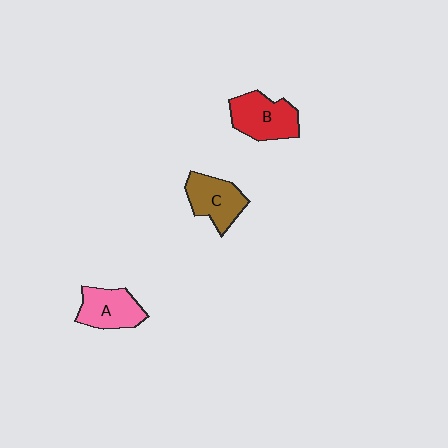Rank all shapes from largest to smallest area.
From largest to smallest: B (red), C (brown), A (pink).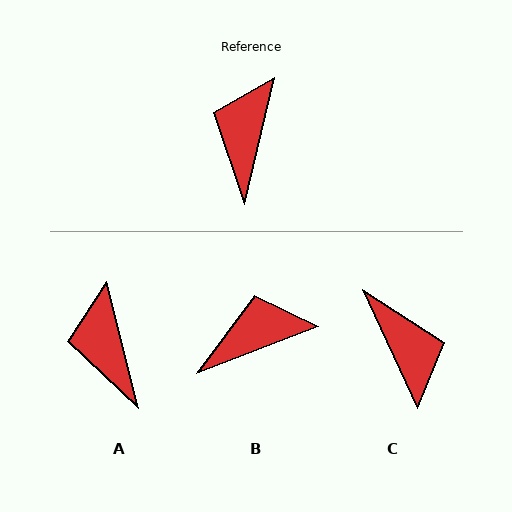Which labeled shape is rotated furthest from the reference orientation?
C, about 142 degrees away.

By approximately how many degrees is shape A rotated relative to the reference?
Approximately 27 degrees counter-clockwise.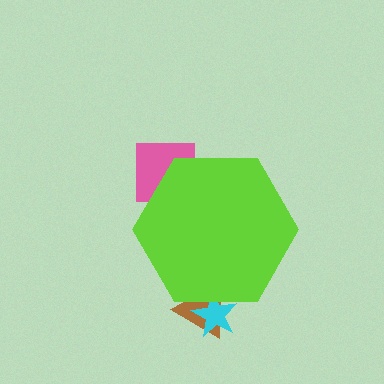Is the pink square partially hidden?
Yes, the pink square is partially hidden behind the lime hexagon.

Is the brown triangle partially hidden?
Yes, the brown triangle is partially hidden behind the lime hexagon.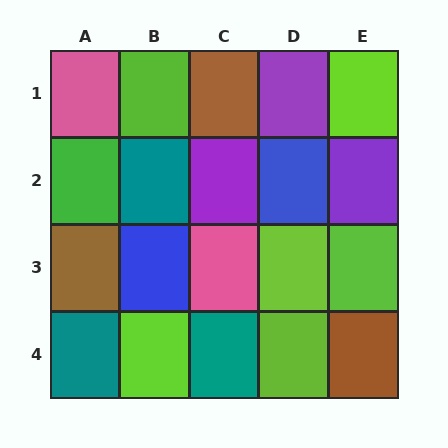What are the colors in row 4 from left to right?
Teal, lime, teal, lime, brown.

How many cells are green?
1 cell is green.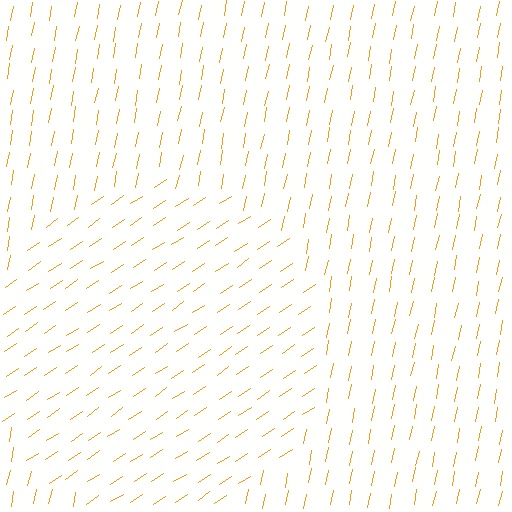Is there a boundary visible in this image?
Yes, there is a texture boundary formed by a change in line orientation.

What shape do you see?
I see a circle.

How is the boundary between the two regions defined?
The boundary is defined purely by a change in line orientation (approximately 45 degrees difference). All lines are the same color and thickness.